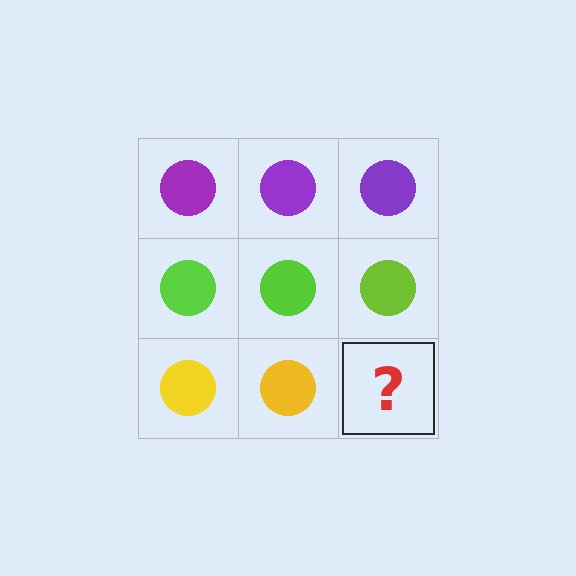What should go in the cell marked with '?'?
The missing cell should contain a yellow circle.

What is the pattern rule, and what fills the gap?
The rule is that each row has a consistent color. The gap should be filled with a yellow circle.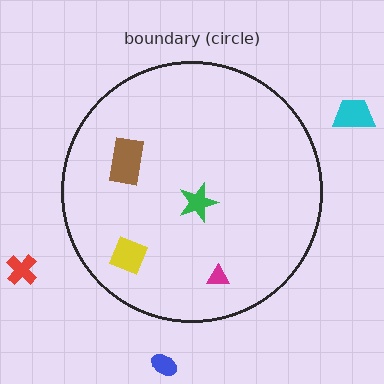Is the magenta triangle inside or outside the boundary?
Inside.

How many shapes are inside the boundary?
4 inside, 3 outside.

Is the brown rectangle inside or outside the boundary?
Inside.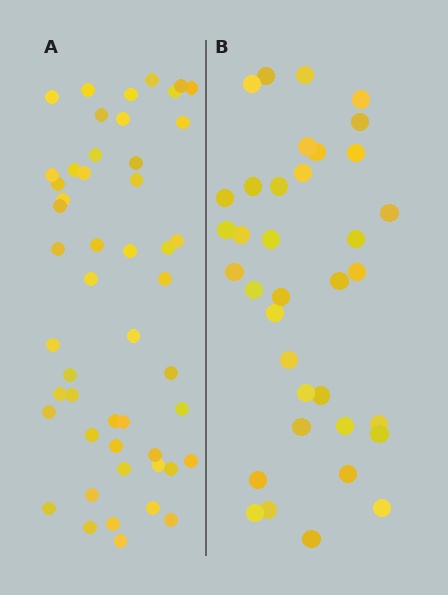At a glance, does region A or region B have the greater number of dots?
Region A (the left region) has more dots.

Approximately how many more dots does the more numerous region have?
Region A has approximately 15 more dots than region B.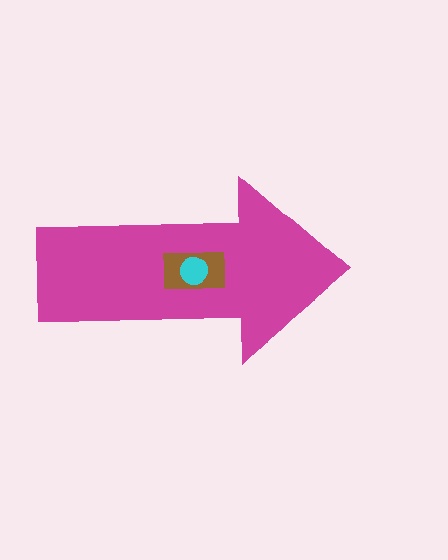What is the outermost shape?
The magenta arrow.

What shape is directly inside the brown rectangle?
The cyan circle.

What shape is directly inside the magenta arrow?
The brown rectangle.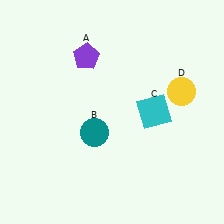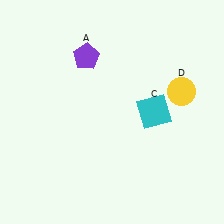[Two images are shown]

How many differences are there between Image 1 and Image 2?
There is 1 difference between the two images.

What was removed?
The teal circle (B) was removed in Image 2.